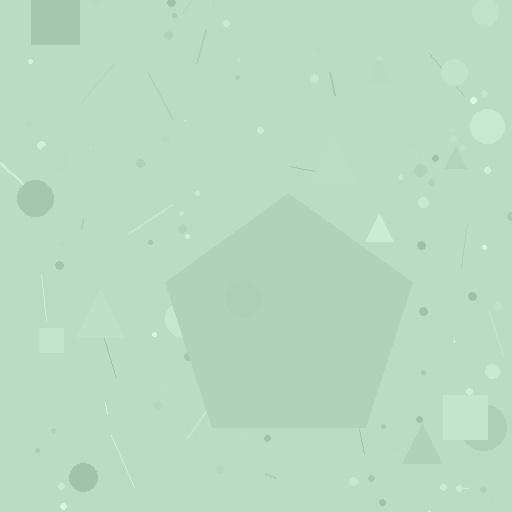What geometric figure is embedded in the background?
A pentagon is embedded in the background.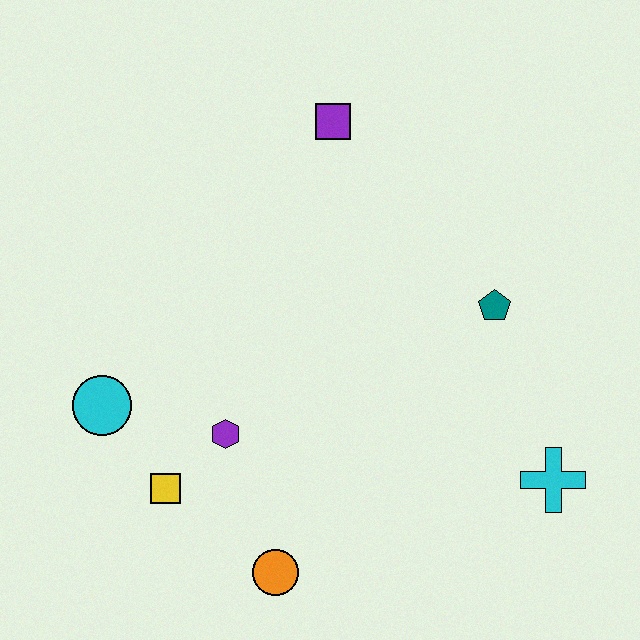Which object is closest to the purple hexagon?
The yellow square is closest to the purple hexagon.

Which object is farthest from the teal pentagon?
The cyan circle is farthest from the teal pentagon.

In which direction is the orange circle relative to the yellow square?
The orange circle is to the right of the yellow square.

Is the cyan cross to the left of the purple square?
No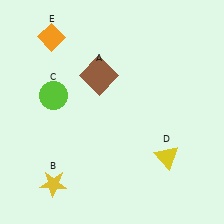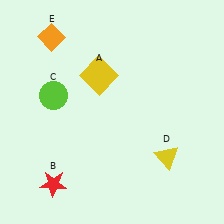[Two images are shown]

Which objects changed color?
A changed from brown to yellow. B changed from yellow to red.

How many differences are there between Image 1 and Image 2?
There are 2 differences between the two images.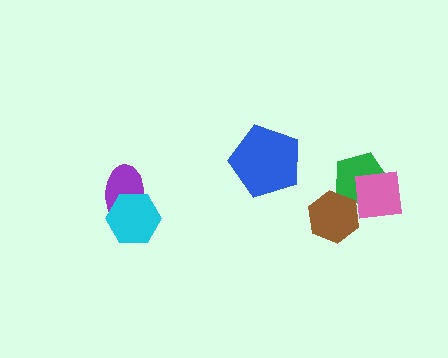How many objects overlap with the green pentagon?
2 objects overlap with the green pentagon.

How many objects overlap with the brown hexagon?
2 objects overlap with the brown hexagon.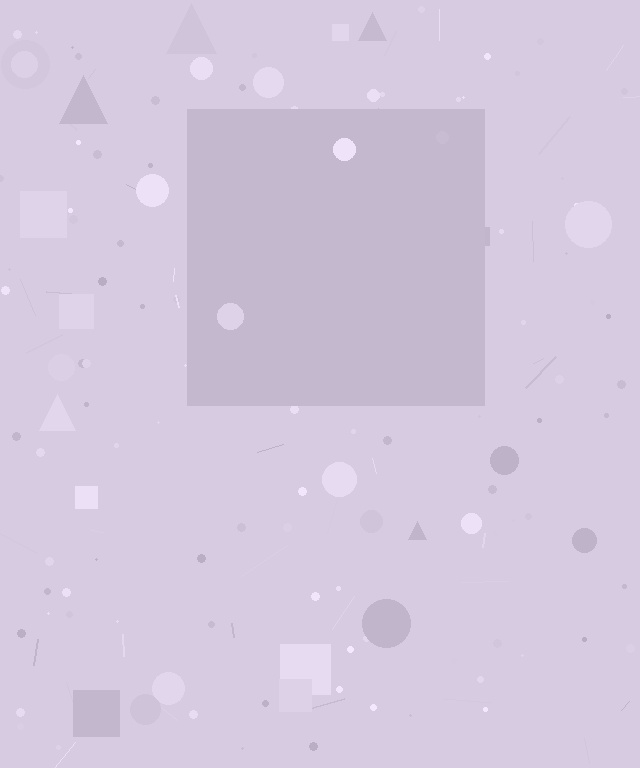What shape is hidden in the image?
A square is hidden in the image.